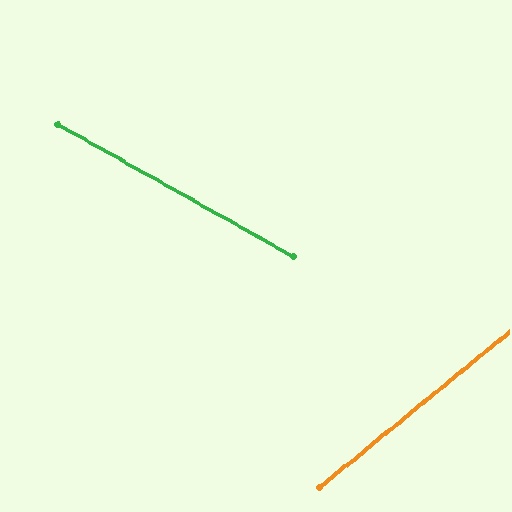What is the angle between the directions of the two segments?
Approximately 69 degrees.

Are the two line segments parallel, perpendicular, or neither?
Neither parallel nor perpendicular — they differ by about 69°.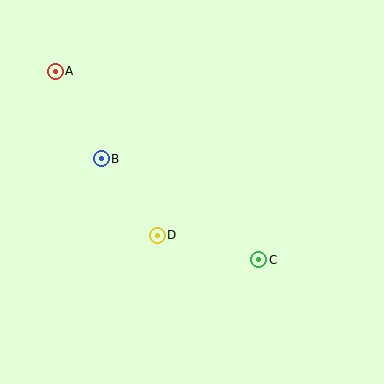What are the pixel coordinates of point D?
Point D is at (157, 235).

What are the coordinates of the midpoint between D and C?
The midpoint between D and C is at (208, 248).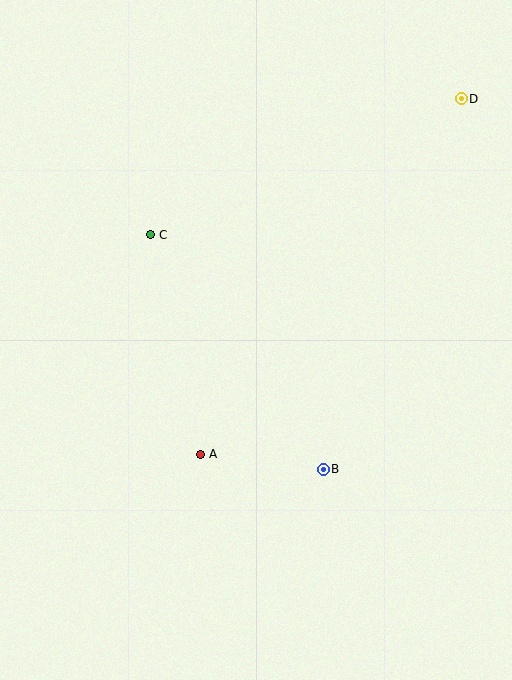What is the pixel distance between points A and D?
The distance between A and D is 441 pixels.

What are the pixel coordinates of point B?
Point B is at (323, 469).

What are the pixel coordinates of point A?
Point A is at (201, 454).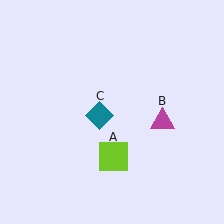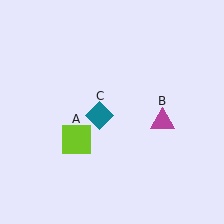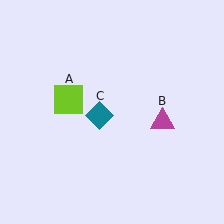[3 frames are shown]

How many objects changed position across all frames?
1 object changed position: lime square (object A).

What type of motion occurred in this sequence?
The lime square (object A) rotated clockwise around the center of the scene.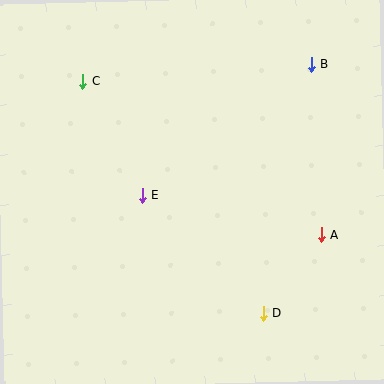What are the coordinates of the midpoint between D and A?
The midpoint between D and A is at (292, 274).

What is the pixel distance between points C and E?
The distance between C and E is 129 pixels.